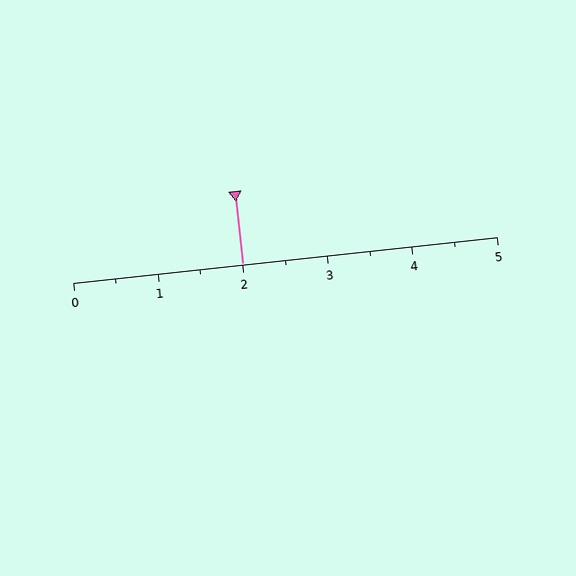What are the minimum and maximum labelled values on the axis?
The axis runs from 0 to 5.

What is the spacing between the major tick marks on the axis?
The major ticks are spaced 1 apart.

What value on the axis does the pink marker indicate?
The marker indicates approximately 2.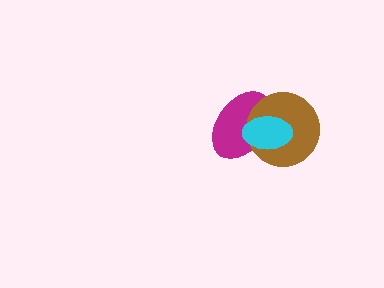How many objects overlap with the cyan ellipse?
2 objects overlap with the cyan ellipse.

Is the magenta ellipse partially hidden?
Yes, it is partially covered by another shape.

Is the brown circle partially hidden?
Yes, it is partially covered by another shape.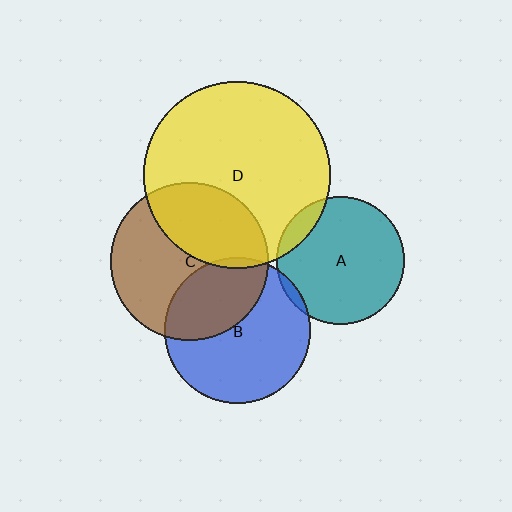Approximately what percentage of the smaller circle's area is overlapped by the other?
Approximately 35%.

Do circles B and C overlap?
Yes.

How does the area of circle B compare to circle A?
Approximately 1.3 times.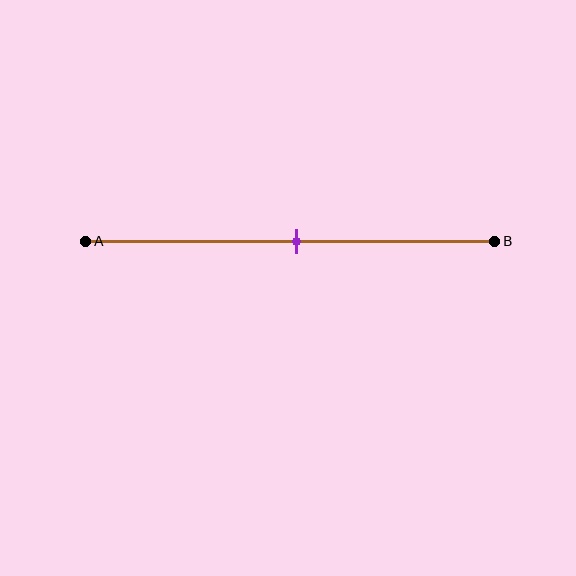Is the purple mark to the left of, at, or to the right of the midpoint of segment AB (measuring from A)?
The purple mark is approximately at the midpoint of segment AB.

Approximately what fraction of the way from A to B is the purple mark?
The purple mark is approximately 50% of the way from A to B.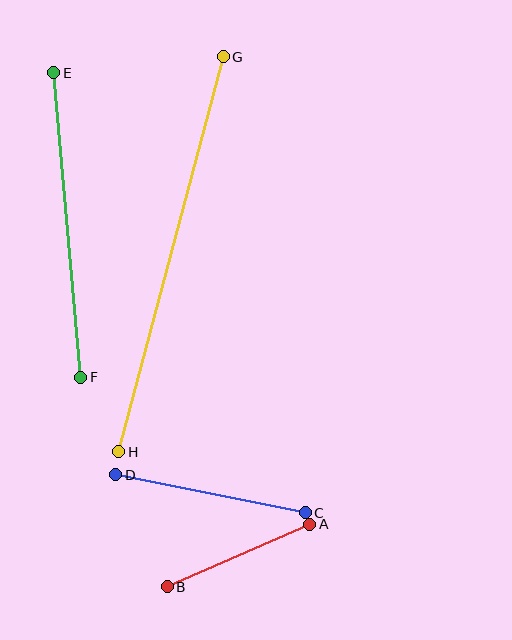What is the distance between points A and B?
The distance is approximately 156 pixels.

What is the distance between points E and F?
The distance is approximately 306 pixels.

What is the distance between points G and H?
The distance is approximately 409 pixels.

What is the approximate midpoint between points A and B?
The midpoint is at approximately (238, 556) pixels.